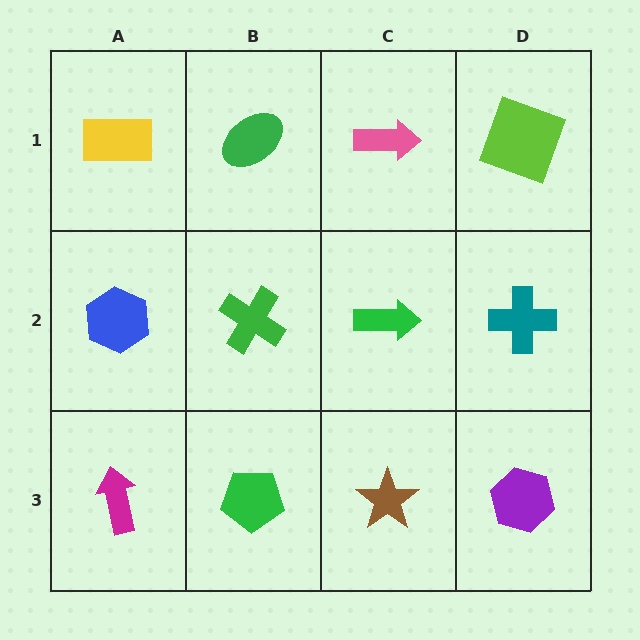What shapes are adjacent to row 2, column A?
A yellow rectangle (row 1, column A), a magenta arrow (row 3, column A), a green cross (row 2, column B).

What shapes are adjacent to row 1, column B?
A green cross (row 2, column B), a yellow rectangle (row 1, column A), a pink arrow (row 1, column C).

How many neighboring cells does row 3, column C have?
3.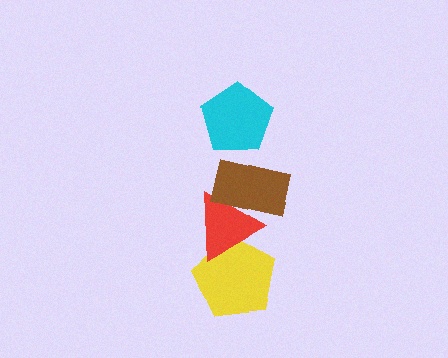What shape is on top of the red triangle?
The brown rectangle is on top of the red triangle.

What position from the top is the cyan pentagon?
The cyan pentagon is 1st from the top.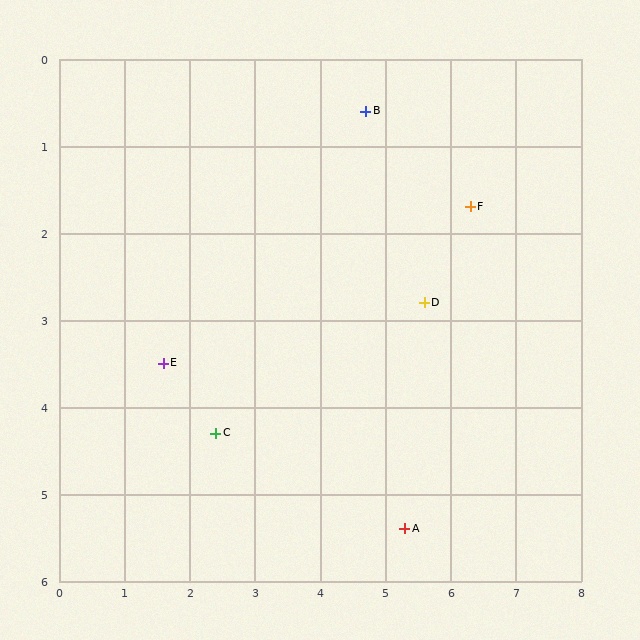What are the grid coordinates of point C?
Point C is at approximately (2.4, 4.3).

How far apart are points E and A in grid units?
Points E and A are about 4.2 grid units apart.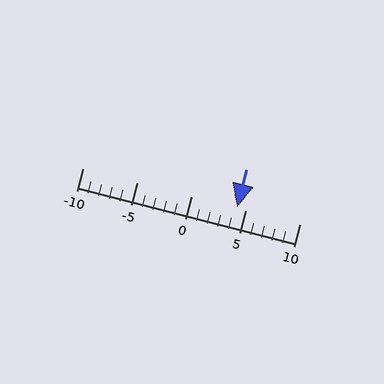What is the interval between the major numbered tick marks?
The major tick marks are spaced 5 units apart.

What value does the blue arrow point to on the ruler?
The blue arrow points to approximately 4.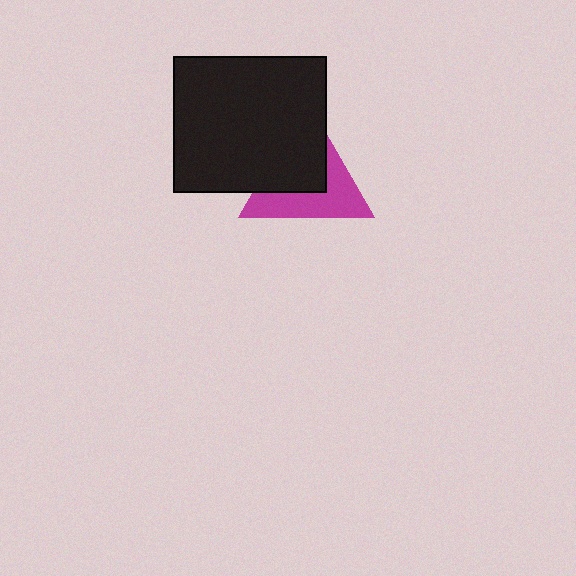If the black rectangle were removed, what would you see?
You would see the complete magenta triangle.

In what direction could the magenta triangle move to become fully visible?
The magenta triangle could move toward the lower-right. That would shift it out from behind the black rectangle entirely.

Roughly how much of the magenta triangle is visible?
About half of it is visible (roughly 48%).